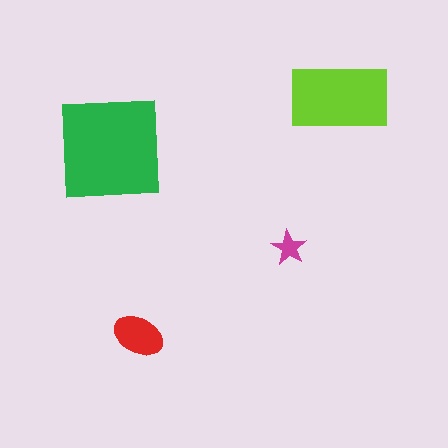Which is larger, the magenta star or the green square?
The green square.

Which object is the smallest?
The magenta star.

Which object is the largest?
The green square.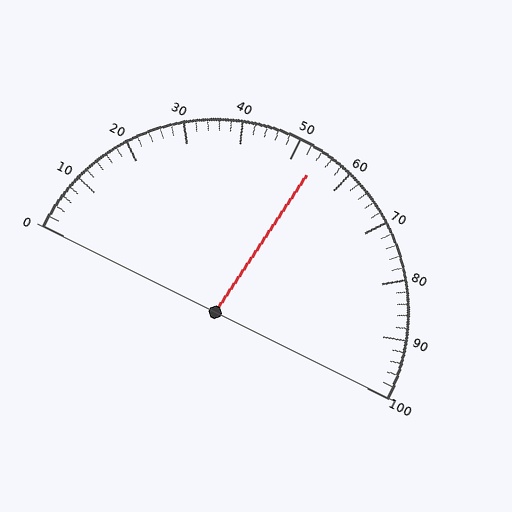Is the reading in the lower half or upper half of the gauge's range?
The reading is in the upper half of the range (0 to 100).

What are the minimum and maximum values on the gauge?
The gauge ranges from 0 to 100.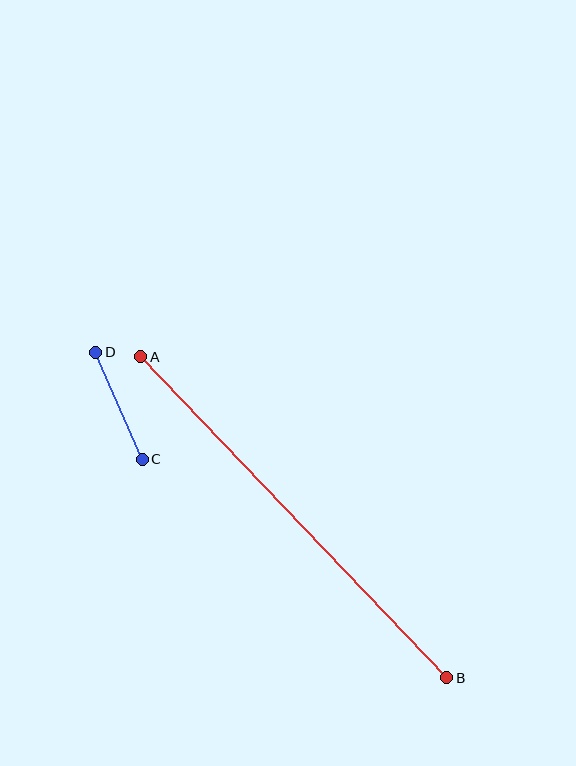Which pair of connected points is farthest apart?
Points A and B are farthest apart.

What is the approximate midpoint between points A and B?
The midpoint is at approximately (294, 517) pixels.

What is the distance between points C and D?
The distance is approximately 117 pixels.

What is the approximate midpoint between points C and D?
The midpoint is at approximately (119, 406) pixels.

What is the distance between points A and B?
The distance is approximately 443 pixels.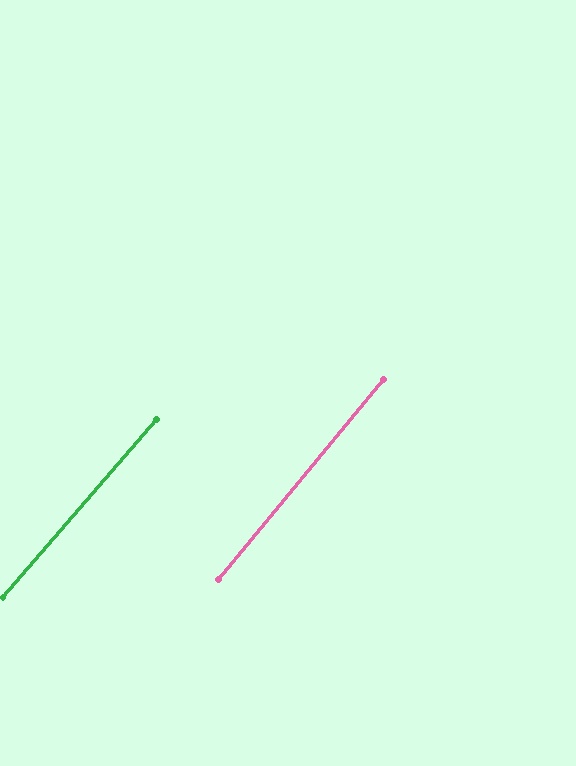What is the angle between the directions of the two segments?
Approximately 1 degree.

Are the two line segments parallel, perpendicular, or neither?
Parallel — their directions differ by only 1.1°.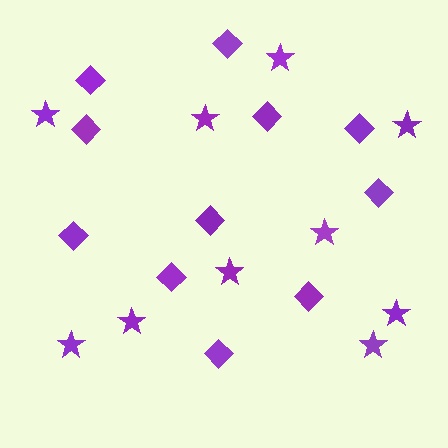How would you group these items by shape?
There are 2 groups: one group of stars (10) and one group of diamonds (11).